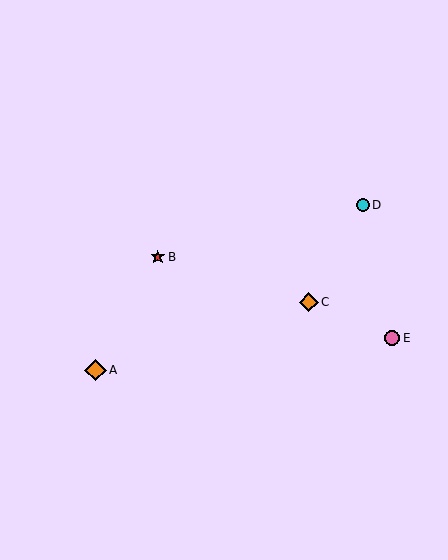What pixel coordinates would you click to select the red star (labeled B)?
Click at (158, 257) to select the red star B.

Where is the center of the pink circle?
The center of the pink circle is at (392, 338).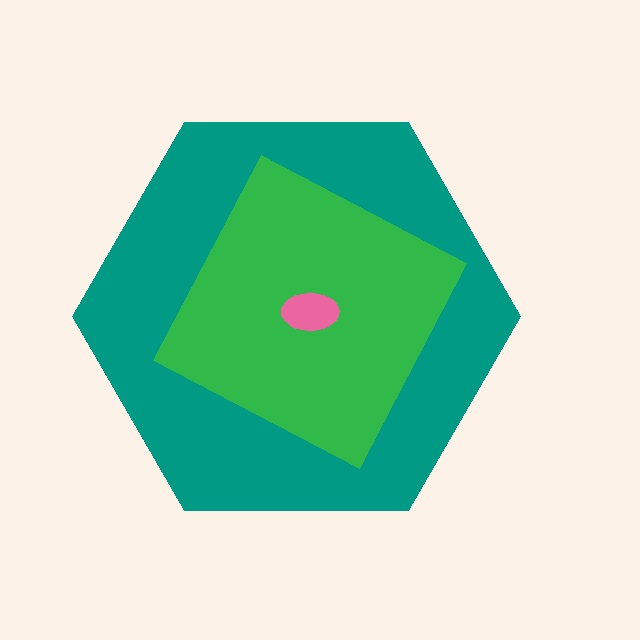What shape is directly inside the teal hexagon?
The green square.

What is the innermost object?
The pink ellipse.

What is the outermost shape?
The teal hexagon.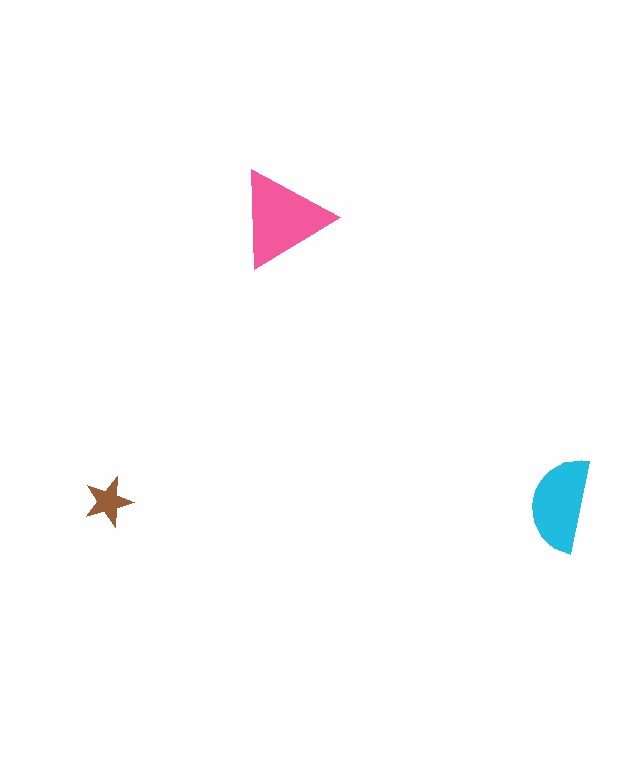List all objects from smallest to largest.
The brown star, the cyan semicircle, the pink triangle.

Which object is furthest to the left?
The brown star is leftmost.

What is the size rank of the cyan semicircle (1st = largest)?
2nd.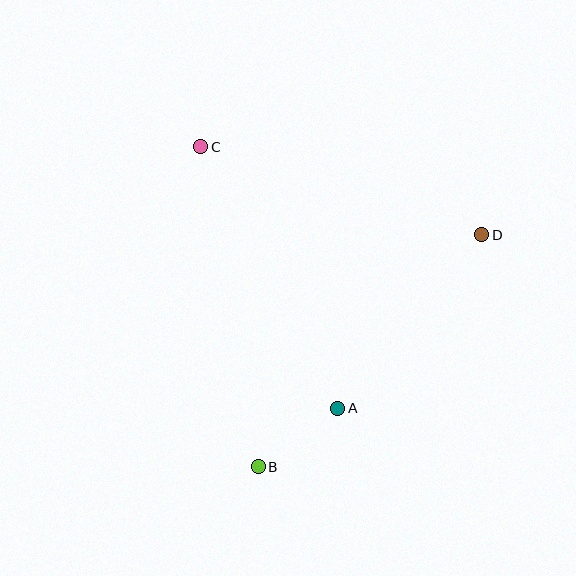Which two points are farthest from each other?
Points B and C are farthest from each other.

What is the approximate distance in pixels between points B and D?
The distance between B and D is approximately 322 pixels.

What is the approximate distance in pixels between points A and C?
The distance between A and C is approximately 296 pixels.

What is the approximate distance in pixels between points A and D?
The distance between A and D is approximately 226 pixels.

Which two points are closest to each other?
Points A and B are closest to each other.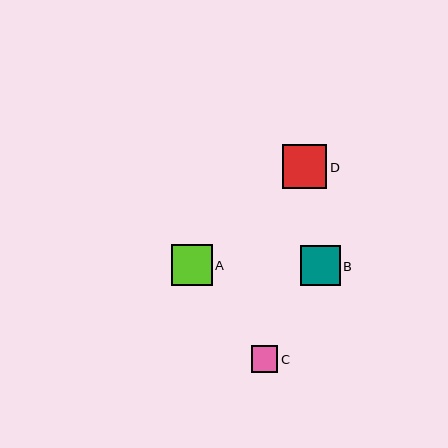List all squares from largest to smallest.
From largest to smallest: D, A, B, C.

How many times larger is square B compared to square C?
Square B is approximately 1.5 times the size of square C.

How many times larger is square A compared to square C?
Square A is approximately 1.5 times the size of square C.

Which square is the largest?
Square D is the largest with a size of approximately 44 pixels.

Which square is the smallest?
Square C is the smallest with a size of approximately 27 pixels.